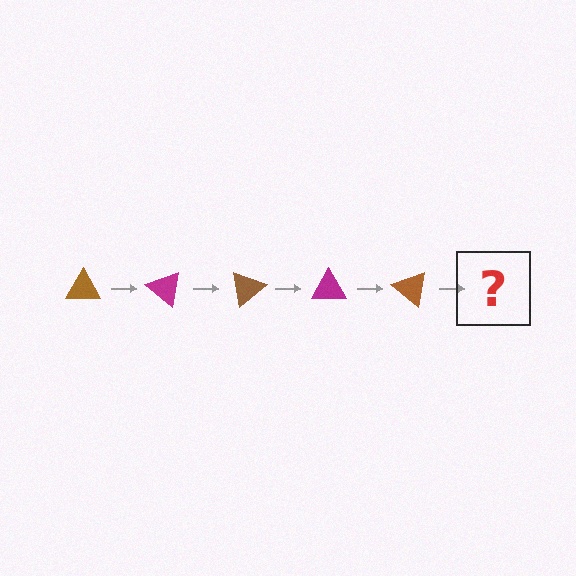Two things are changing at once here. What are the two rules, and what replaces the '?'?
The two rules are that it rotates 40 degrees each step and the color cycles through brown and magenta. The '?' should be a magenta triangle, rotated 200 degrees from the start.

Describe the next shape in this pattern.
It should be a magenta triangle, rotated 200 degrees from the start.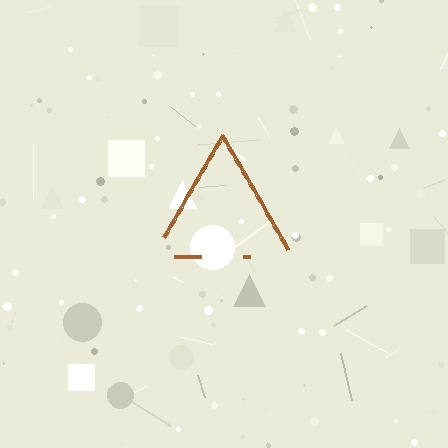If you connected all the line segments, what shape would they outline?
They would outline a triangle.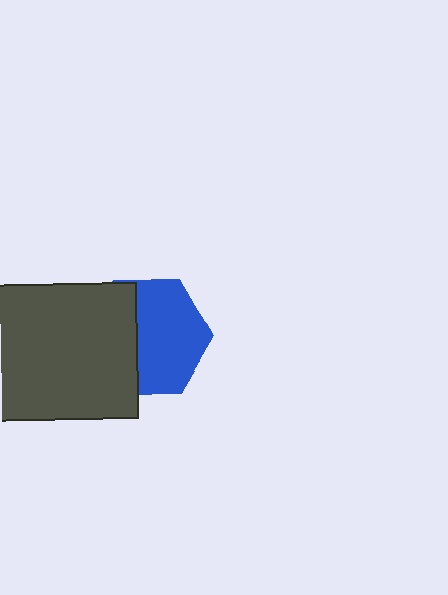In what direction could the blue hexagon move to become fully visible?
The blue hexagon could move right. That would shift it out from behind the dark gray rectangle entirely.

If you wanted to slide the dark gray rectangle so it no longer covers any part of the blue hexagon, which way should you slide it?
Slide it left — that is the most direct way to separate the two shapes.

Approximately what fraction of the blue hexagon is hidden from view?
Roughly 41% of the blue hexagon is hidden behind the dark gray rectangle.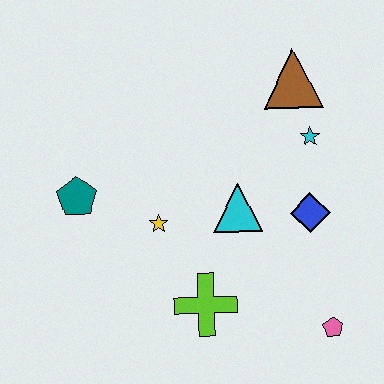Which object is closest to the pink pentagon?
The blue diamond is closest to the pink pentagon.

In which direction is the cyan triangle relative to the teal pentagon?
The cyan triangle is to the right of the teal pentagon.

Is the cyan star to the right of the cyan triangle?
Yes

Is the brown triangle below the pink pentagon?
No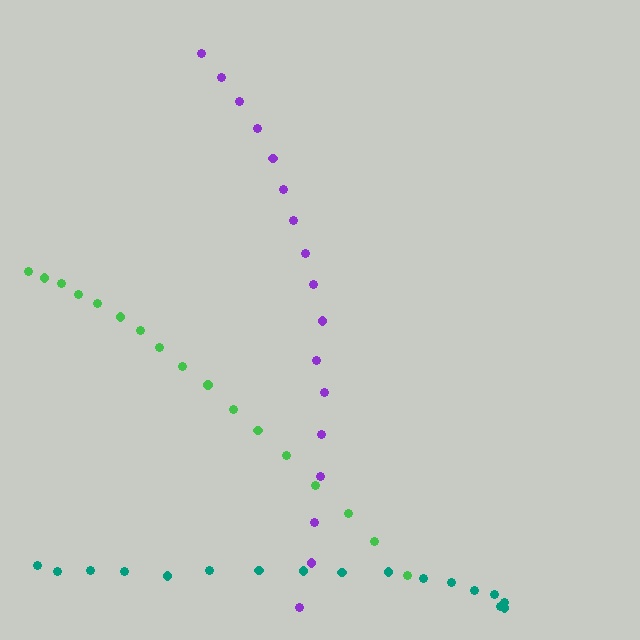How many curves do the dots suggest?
There are 3 distinct paths.